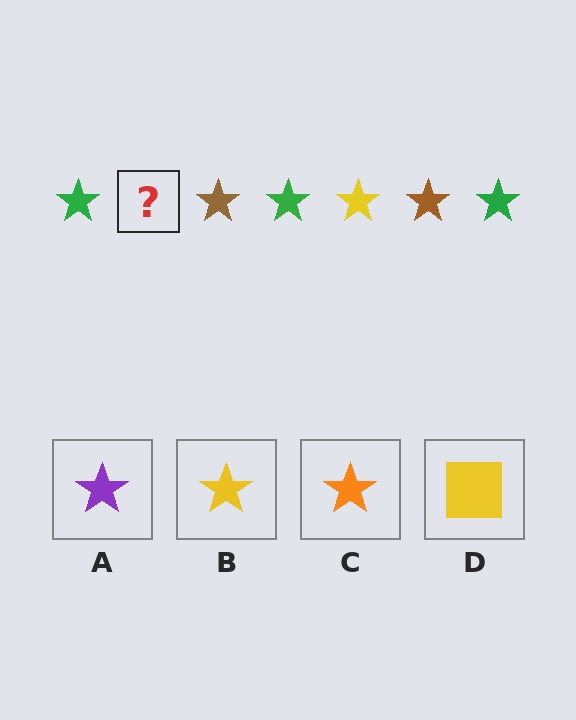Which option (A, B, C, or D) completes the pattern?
B.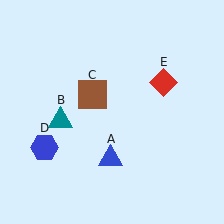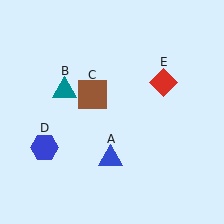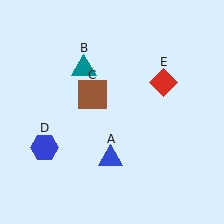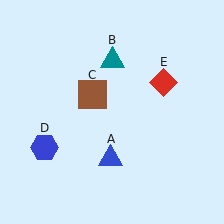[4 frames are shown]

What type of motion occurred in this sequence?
The teal triangle (object B) rotated clockwise around the center of the scene.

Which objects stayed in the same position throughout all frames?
Blue triangle (object A) and brown square (object C) and blue hexagon (object D) and red diamond (object E) remained stationary.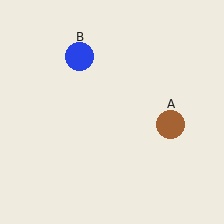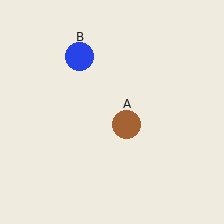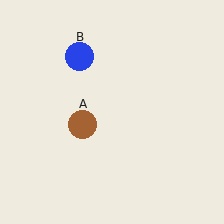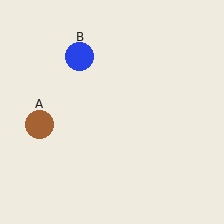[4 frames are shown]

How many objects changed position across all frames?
1 object changed position: brown circle (object A).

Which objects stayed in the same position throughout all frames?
Blue circle (object B) remained stationary.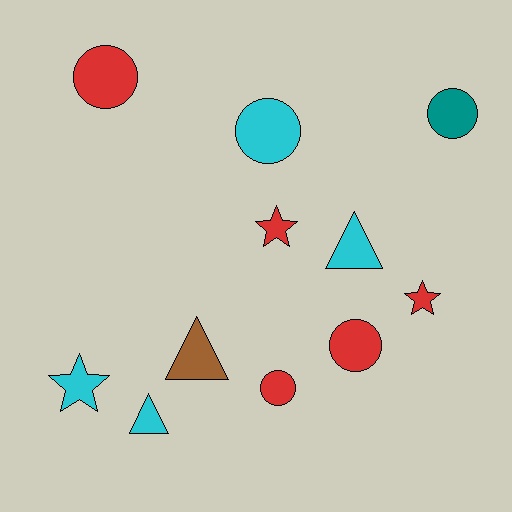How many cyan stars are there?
There is 1 cyan star.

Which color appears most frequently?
Red, with 5 objects.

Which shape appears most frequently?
Circle, with 5 objects.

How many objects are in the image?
There are 11 objects.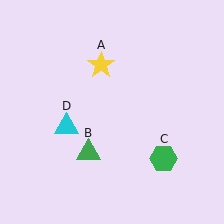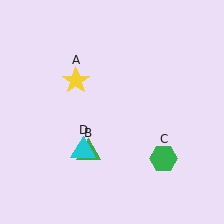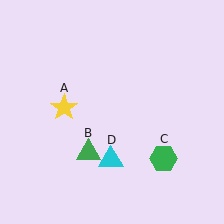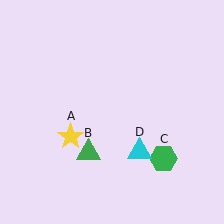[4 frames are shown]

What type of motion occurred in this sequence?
The yellow star (object A), cyan triangle (object D) rotated counterclockwise around the center of the scene.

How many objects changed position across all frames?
2 objects changed position: yellow star (object A), cyan triangle (object D).